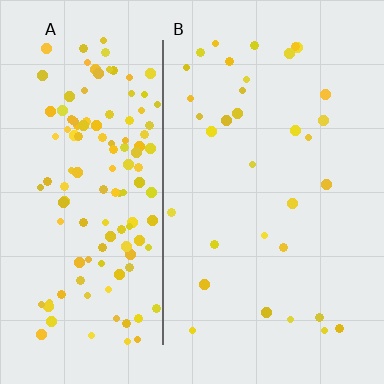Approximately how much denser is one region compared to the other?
Approximately 4.2× — region A over region B.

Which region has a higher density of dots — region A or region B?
A (the left).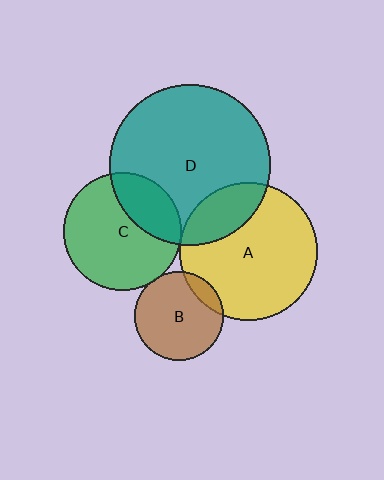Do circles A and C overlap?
Yes.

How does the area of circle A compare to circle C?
Approximately 1.4 times.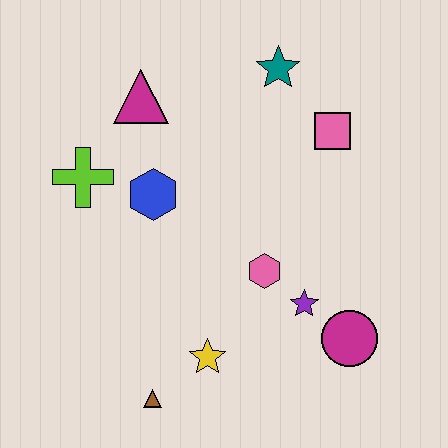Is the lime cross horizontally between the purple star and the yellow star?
No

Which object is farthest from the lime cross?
The magenta circle is farthest from the lime cross.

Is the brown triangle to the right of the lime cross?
Yes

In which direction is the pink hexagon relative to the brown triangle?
The pink hexagon is above the brown triangle.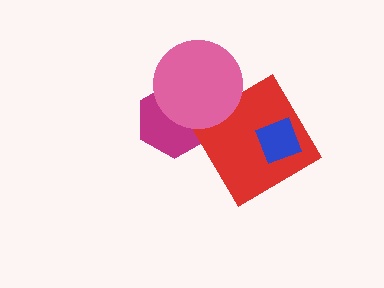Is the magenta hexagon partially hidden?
Yes, it is partially covered by another shape.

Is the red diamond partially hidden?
Yes, it is partially covered by another shape.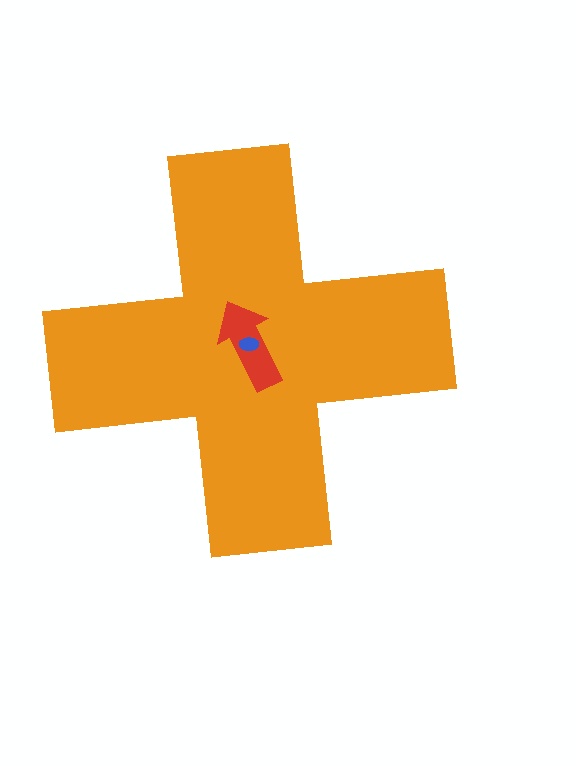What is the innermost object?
The blue ellipse.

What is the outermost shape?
The orange cross.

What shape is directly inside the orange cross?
The red arrow.